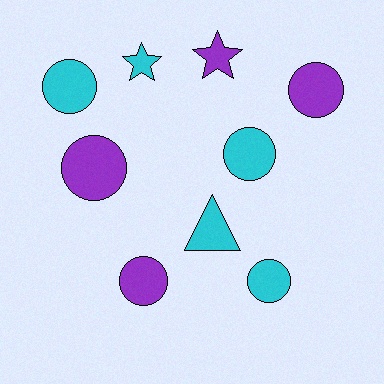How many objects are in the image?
There are 9 objects.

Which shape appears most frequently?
Circle, with 6 objects.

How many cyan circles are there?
There are 3 cyan circles.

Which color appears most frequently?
Cyan, with 5 objects.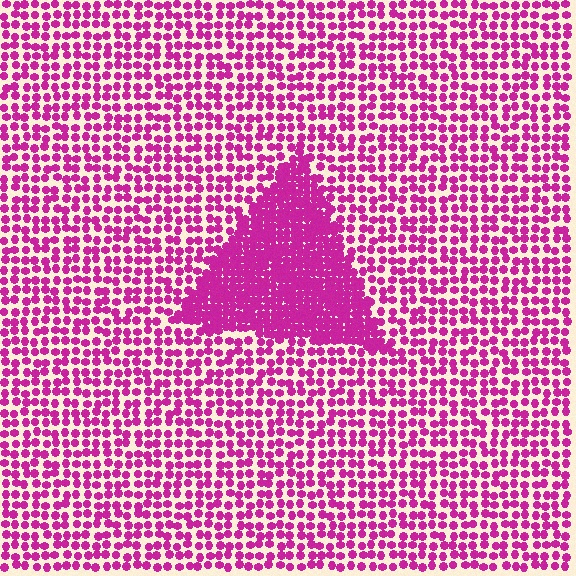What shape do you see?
I see a triangle.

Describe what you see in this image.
The image contains small magenta elements arranged at two different densities. A triangle-shaped region is visible where the elements are more densely packed than the surrounding area.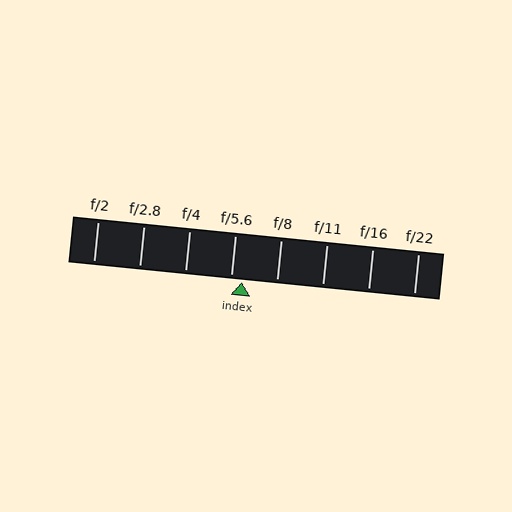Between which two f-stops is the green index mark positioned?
The index mark is between f/5.6 and f/8.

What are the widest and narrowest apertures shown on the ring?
The widest aperture shown is f/2 and the narrowest is f/22.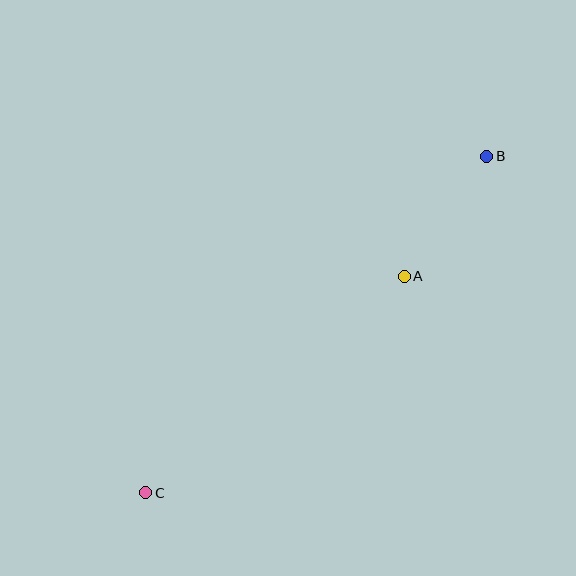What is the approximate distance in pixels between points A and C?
The distance between A and C is approximately 337 pixels.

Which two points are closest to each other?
Points A and B are closest to each other.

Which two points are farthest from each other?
Points B and C are farthest from each other.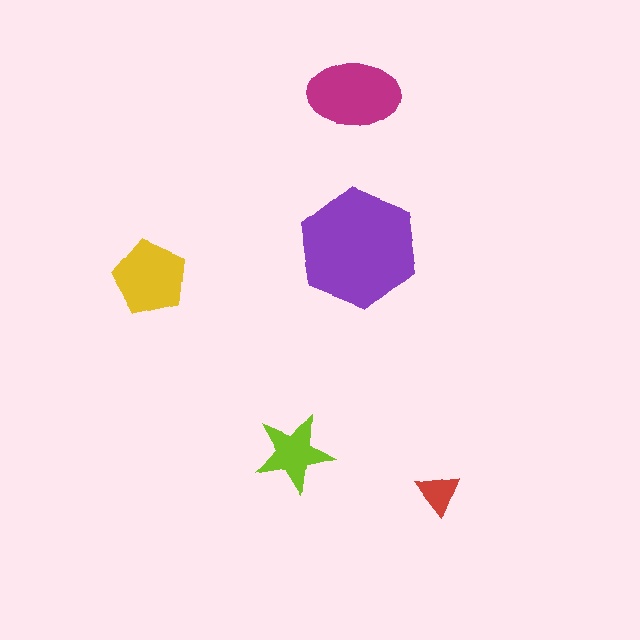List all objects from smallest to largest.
The red triangle, the lime star, the yellow pentagon, the magenta ellipse, the purple hexagon.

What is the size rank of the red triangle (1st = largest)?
5th.